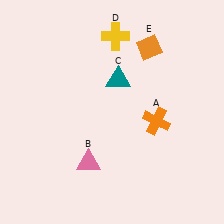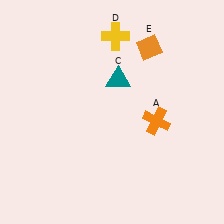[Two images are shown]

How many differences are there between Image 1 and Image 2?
There is 1 difference between the two images.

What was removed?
The pink triangle (B) was removed in Image 2.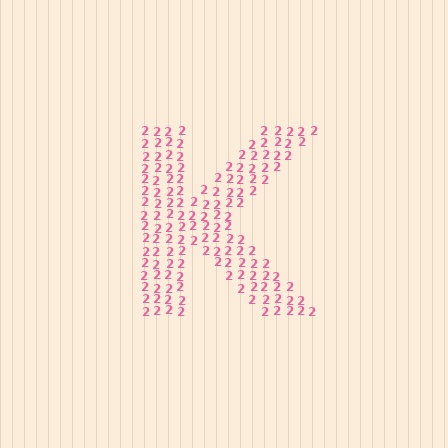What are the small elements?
The small elements are digit 2's.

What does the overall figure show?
The overall figure shows the letter K.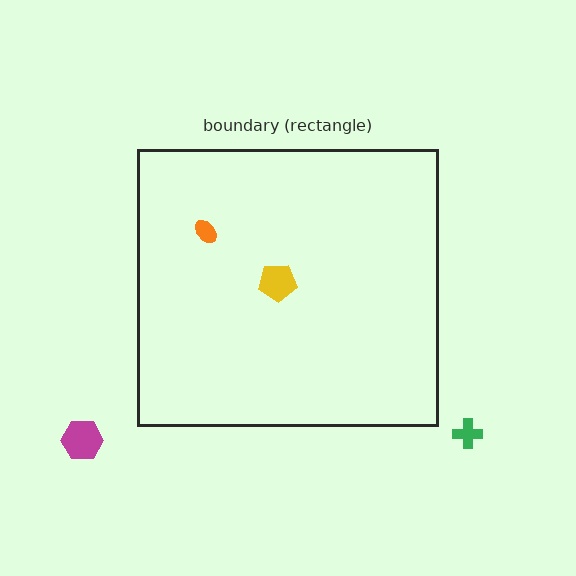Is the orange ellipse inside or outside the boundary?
Inside.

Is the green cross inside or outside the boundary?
Outside.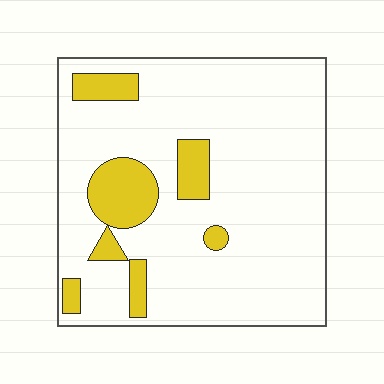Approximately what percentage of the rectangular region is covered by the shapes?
Approximately 15%.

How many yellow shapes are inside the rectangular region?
7.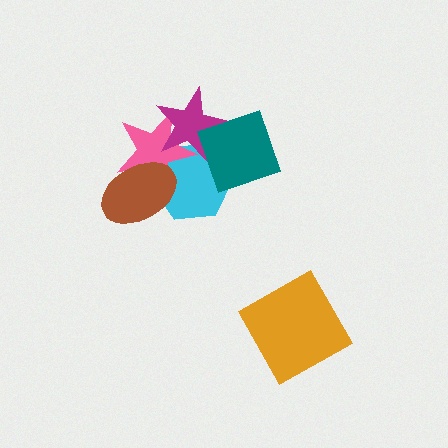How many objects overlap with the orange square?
0 objects overlap with the orange square.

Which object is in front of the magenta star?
The teal diamond is in front of the magenta star.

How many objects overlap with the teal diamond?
2 objects overlap with the teal diamond.